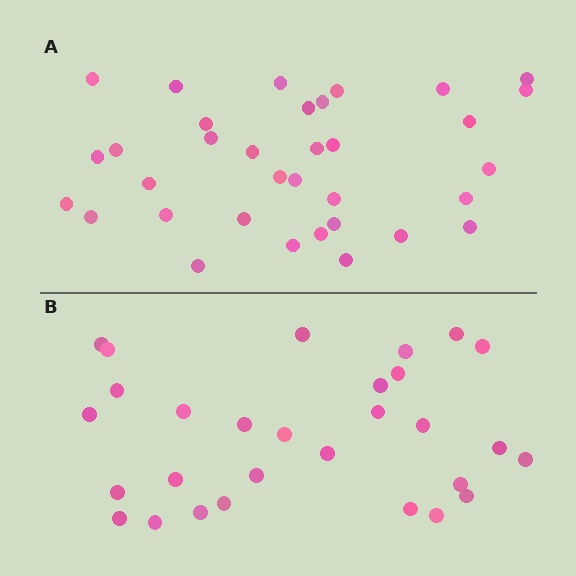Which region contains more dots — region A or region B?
Region A (the top region) has more dots.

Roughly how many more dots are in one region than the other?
Region A has about 5 more dots than region B.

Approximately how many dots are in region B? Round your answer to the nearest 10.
About 30 dots. (The exact count is 29, which rounds to 30.)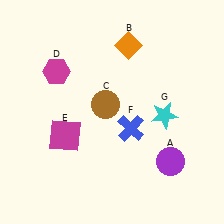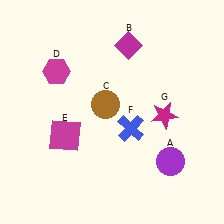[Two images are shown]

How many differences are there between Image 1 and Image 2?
There are 2 differences between the two images.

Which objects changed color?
B changed from orange to magenta. G changed from cyan to magenta.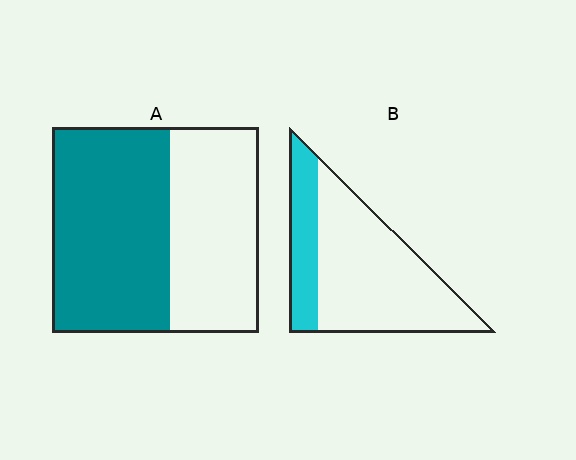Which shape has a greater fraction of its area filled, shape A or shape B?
Shape A.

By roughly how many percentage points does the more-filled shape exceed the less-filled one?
By roughly 30 percentage points (A over B).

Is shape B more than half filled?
No.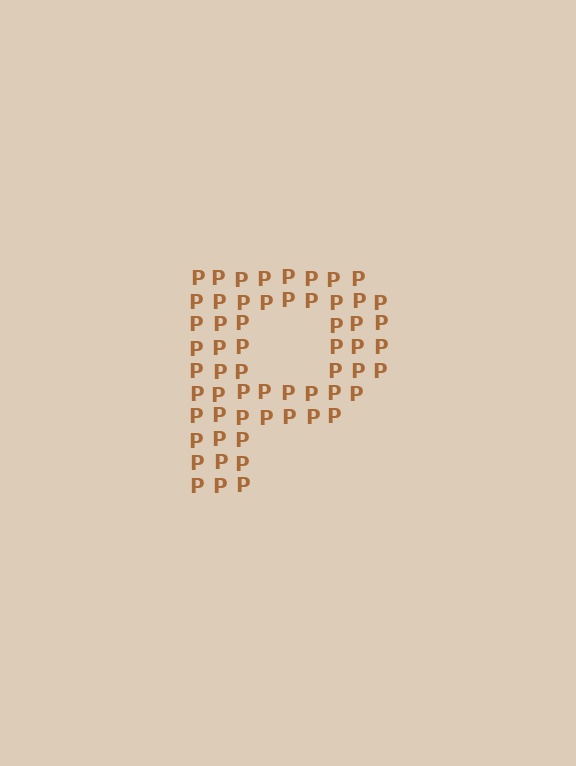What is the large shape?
The large shape is the letter P.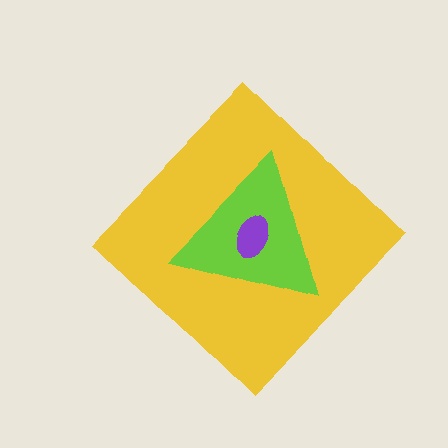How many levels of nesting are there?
3.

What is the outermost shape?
The yellow diamond.